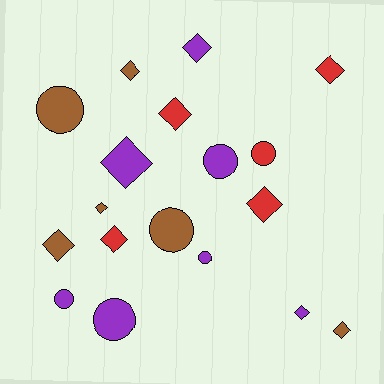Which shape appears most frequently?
Diamond, with 11 objects.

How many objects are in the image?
There are 18 objects.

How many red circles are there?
There is 1 red circle.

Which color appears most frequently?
Purple, with 7 objects.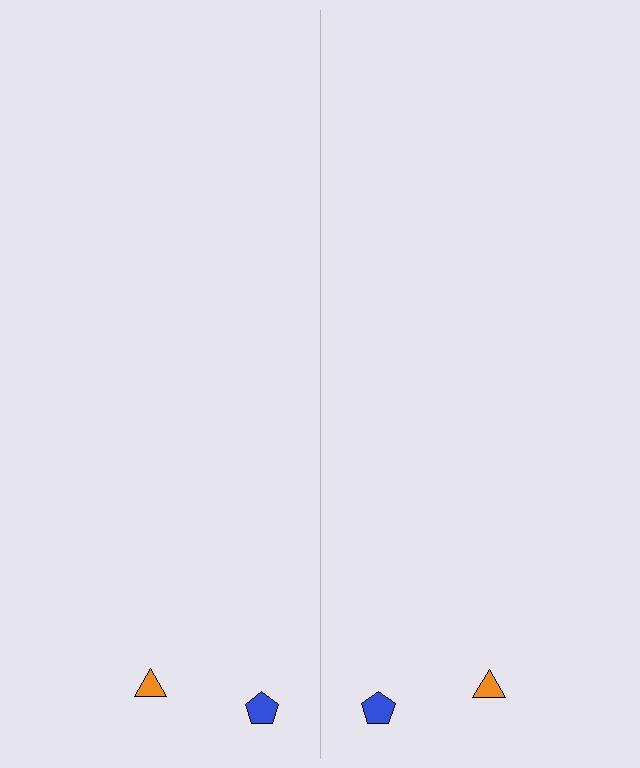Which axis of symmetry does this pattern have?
The pattern has a vertical axis of symmetry running through the center of the image.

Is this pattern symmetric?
Yes, this pattern has bilateral (reflection) symmetry.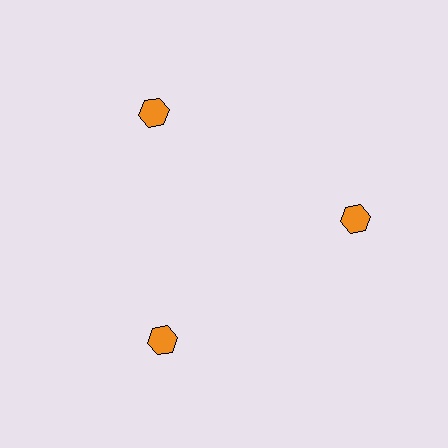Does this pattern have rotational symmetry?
Yes, this pattern has 3-fold rotational symmetry. It looks the same after rotating 120 degrees around the center.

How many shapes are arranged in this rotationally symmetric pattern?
There are 3 shapes, arranged in 3 groups of 1.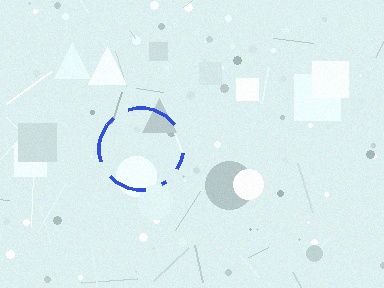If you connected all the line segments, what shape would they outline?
They would outline a circle.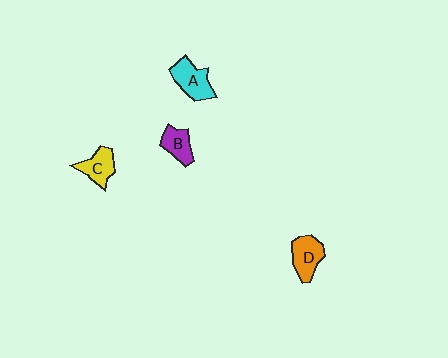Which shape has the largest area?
Shape A (cyan).